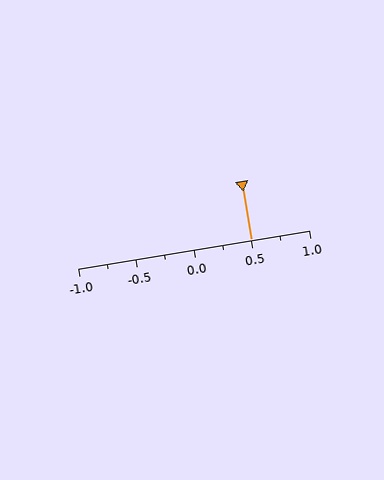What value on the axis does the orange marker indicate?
The marker indicates approximately 0.5.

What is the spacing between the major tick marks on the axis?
The major ticks are spaced 0.5 apart.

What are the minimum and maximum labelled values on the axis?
The axis runs from -1.0 to 1.0.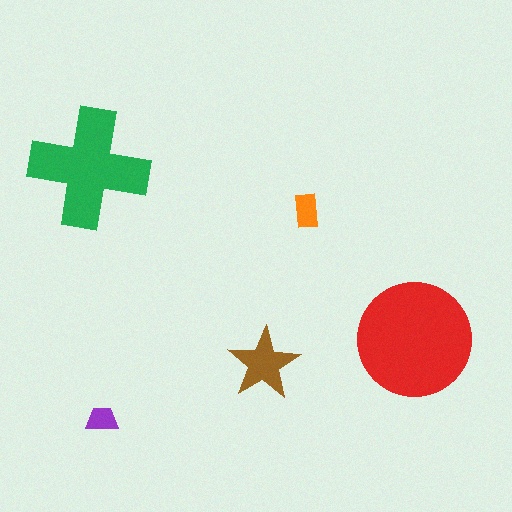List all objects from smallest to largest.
The purple trapezoid, the orange rectangle, the brown star, the green cross, the red circle.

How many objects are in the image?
There are 5 objects in the image.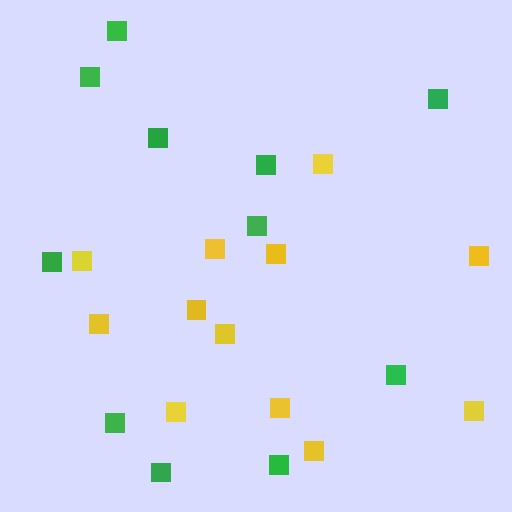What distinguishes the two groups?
There are 2 groups: one group of green squares (11) and one group of yellow squares (12).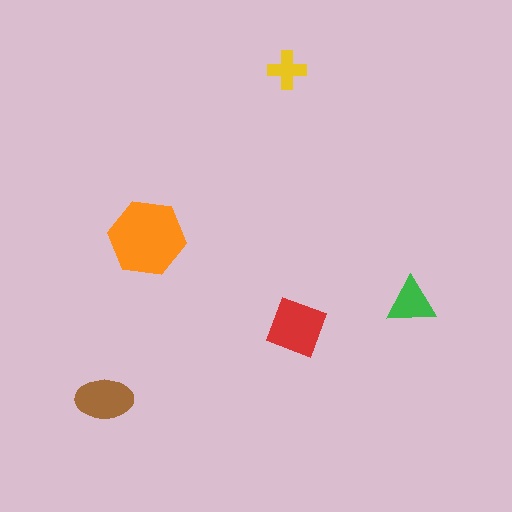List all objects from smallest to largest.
The yellow cross, the green triangle, the brown ellipse, the red square, the orange hexagon.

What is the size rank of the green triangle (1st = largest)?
4th.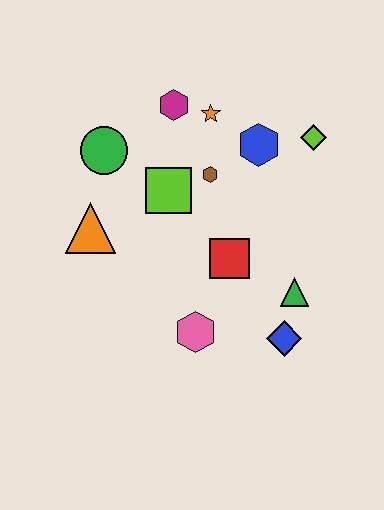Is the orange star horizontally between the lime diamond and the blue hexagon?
No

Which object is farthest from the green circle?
The blue diamond is farthest from the green circle.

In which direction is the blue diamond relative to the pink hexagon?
The blue diamond is to the right of the pink hexagon.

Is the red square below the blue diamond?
No